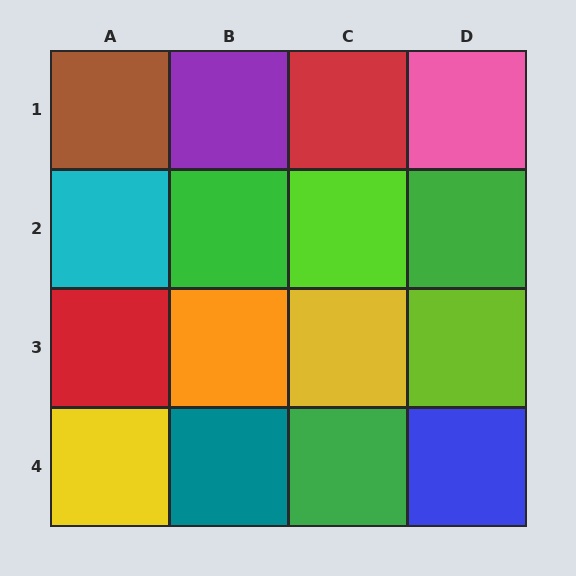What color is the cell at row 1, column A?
Brown.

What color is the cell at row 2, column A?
Cyan.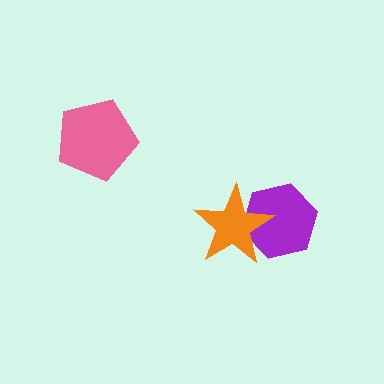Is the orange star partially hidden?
No, no other shape covers it.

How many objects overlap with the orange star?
1 object overlaps with the orange star.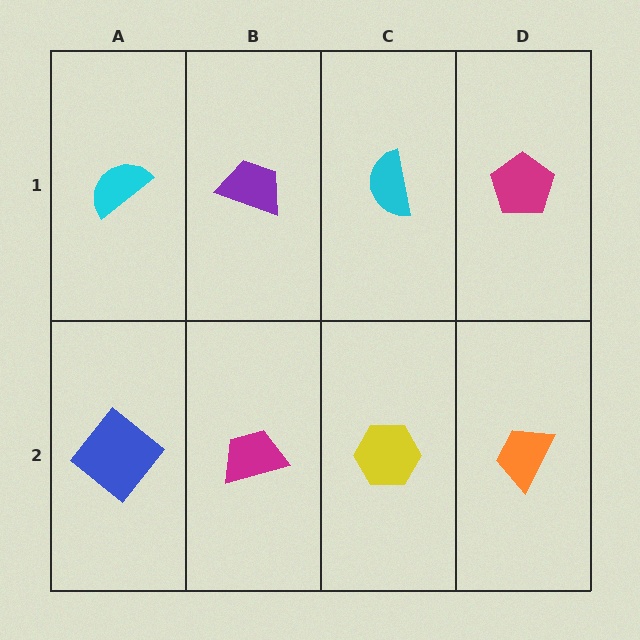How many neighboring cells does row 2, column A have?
2.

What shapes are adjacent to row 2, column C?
A cyan semicircle (row 1, column C), a magenta trapezoid (row 2, column B), an orange trapezoid (row 2, column D).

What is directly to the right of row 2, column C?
An orange trapezoid.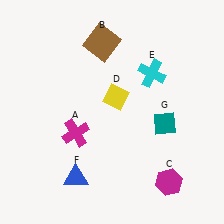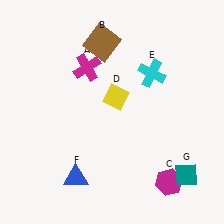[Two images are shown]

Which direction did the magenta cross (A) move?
The magenta cross (A) moved up.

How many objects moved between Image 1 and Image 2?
2 objects moved between the two images.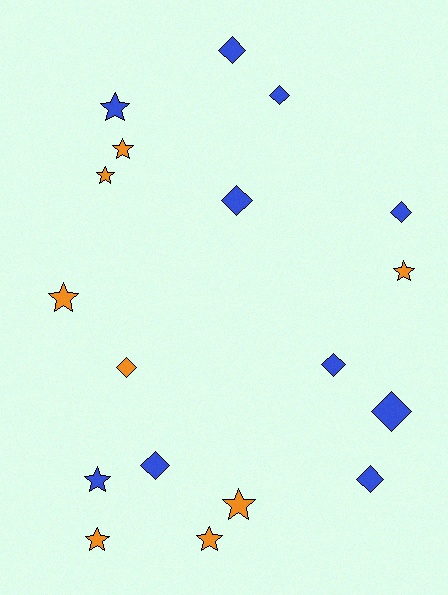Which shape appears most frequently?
Star, with 9 objects.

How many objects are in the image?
There are 18 objects.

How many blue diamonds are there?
There are 8 blue diamonds.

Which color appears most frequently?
Blue, with 10 objects.